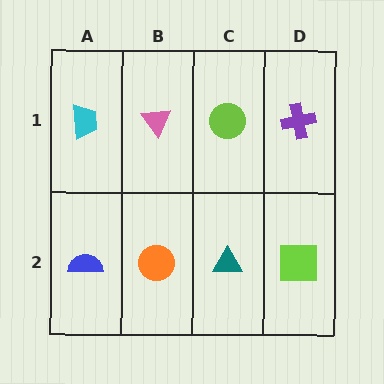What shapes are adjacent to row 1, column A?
A blue semicircle (row 2, column A), a pink triangle (row 1, column B).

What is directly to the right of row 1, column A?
A pink triangle.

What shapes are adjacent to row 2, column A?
A cyan trapezoid (row 1, column A), an orange circle (row 2, column B).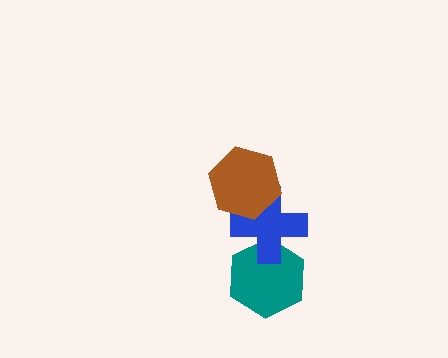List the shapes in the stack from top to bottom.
From top to bottom: the brown hexagon, the blue cross, the teal hexagon.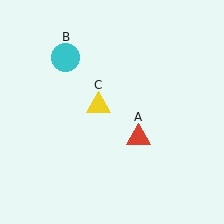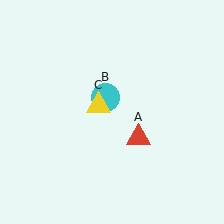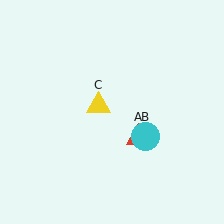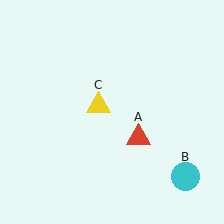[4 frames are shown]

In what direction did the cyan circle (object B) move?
The cyan circle (object B) moved down and to the right.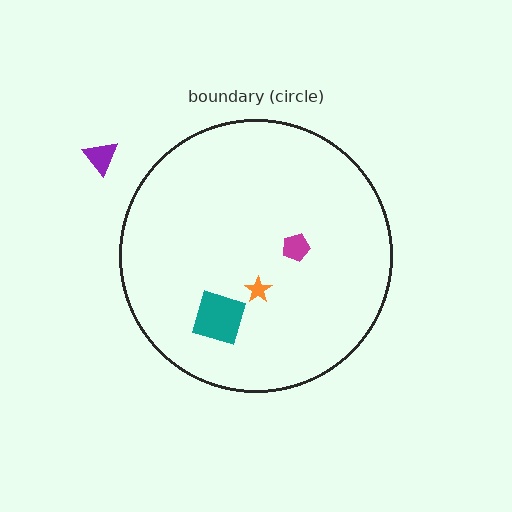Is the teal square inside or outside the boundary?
Inside.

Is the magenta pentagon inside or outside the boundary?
Inside.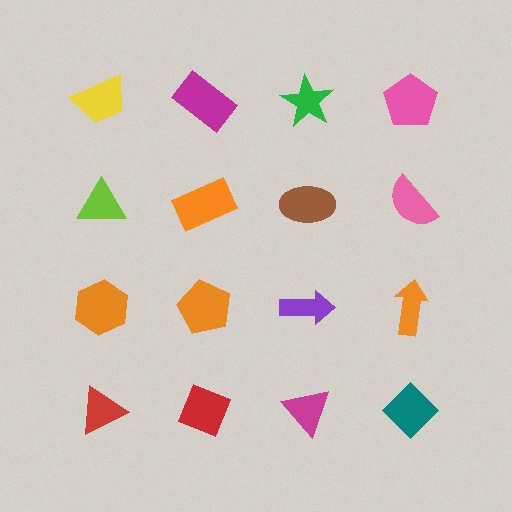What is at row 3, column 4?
An orange arrow.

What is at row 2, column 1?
A lime triangle.